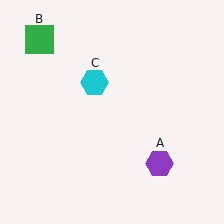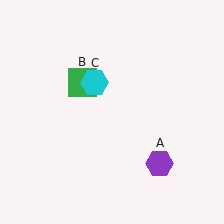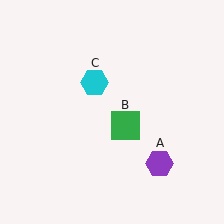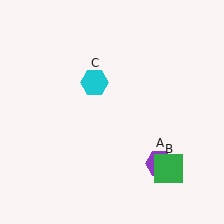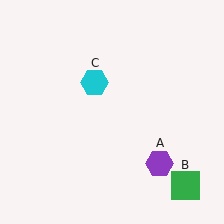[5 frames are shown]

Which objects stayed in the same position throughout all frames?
Purple hexagon (object A) and cyan hexagon (object C) remained stationary.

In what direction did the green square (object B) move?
The green square (object B) moved down and to the right.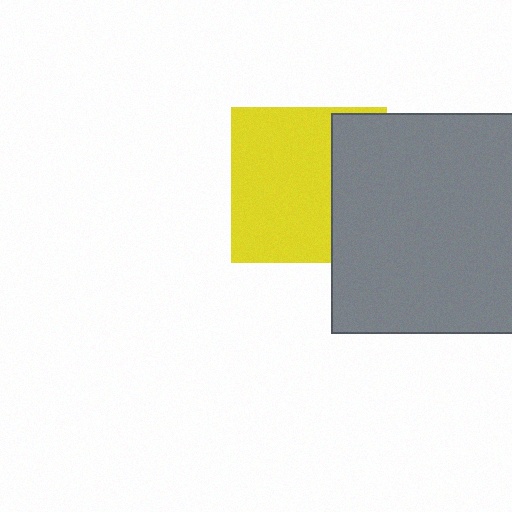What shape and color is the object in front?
The object in front is a gray square.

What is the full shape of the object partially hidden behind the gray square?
The partially hidden object is a yellow square.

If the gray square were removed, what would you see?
You would see the complete yellow square.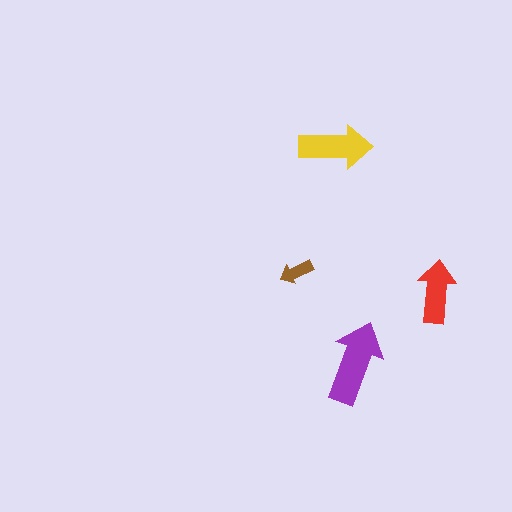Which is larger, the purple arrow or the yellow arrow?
The purple one.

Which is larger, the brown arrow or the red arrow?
The red one.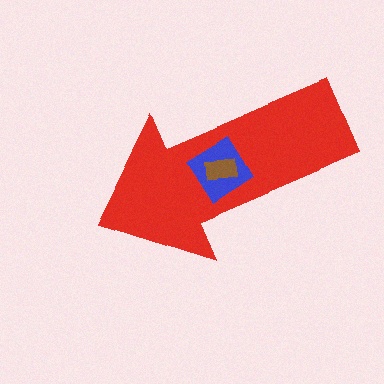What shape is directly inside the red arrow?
The blue diamond.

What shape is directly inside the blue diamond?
The brown rectangle.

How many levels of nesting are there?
3.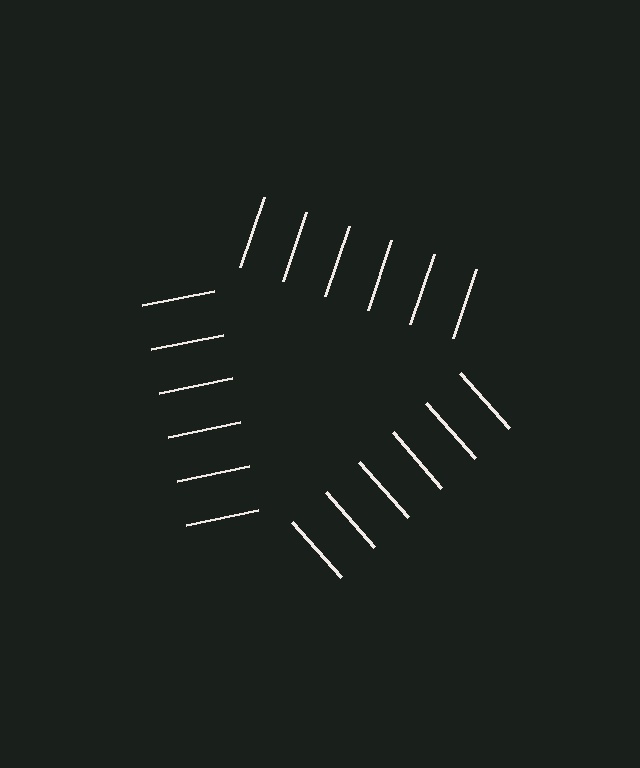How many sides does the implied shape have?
3 sides — the line-ends trace a triangle.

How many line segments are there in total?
18 — 6 along each of the 3 edges.